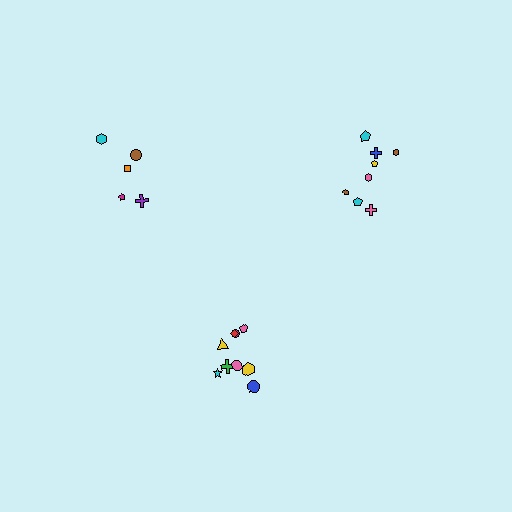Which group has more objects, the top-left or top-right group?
The top-right group.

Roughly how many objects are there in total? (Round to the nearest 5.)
Roughly 25 objects in total.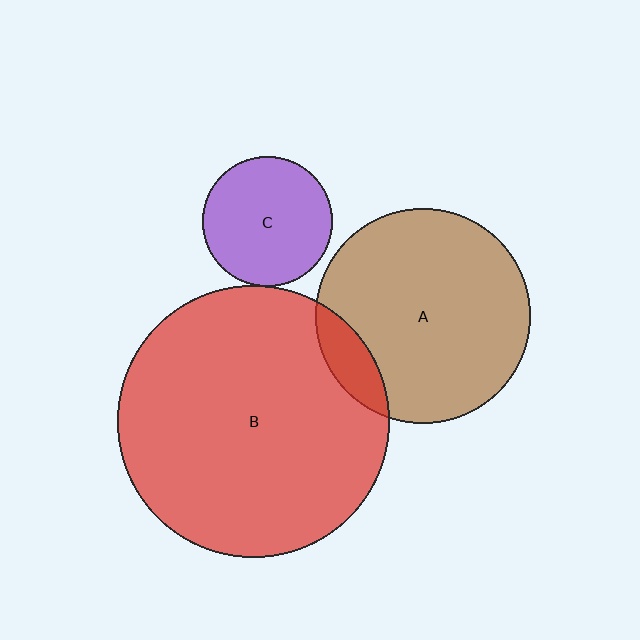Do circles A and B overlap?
Yes.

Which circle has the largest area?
Circle B (red).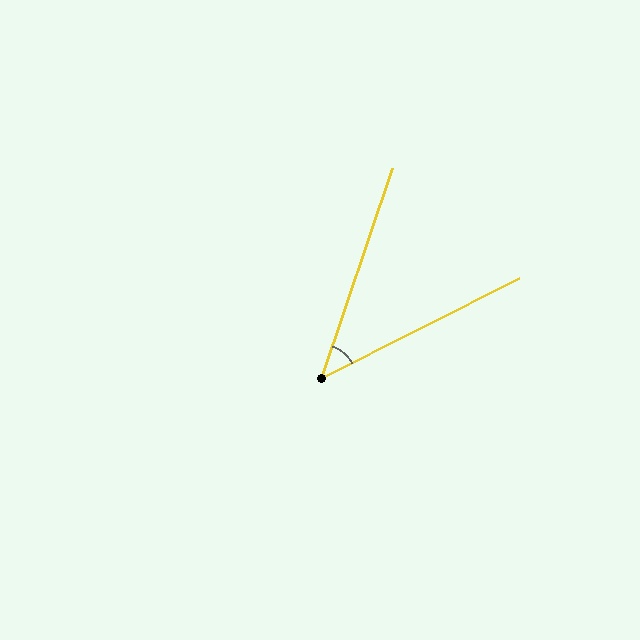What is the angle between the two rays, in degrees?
Approximately 45 degrees.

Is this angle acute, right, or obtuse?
It is acute.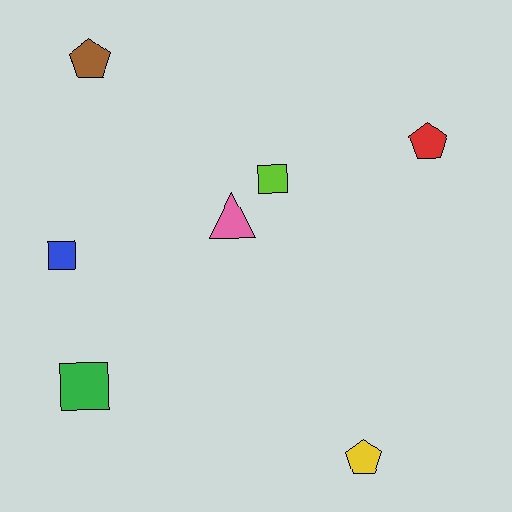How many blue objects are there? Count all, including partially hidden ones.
There is 1 blue object.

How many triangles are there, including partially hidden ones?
There is 1 triangle.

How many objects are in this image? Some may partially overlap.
There are 7 objects.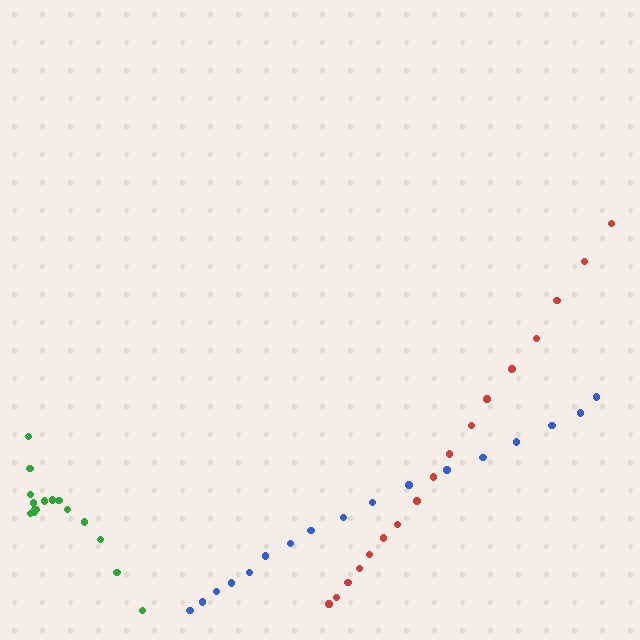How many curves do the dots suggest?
There are 3 distinct paths.